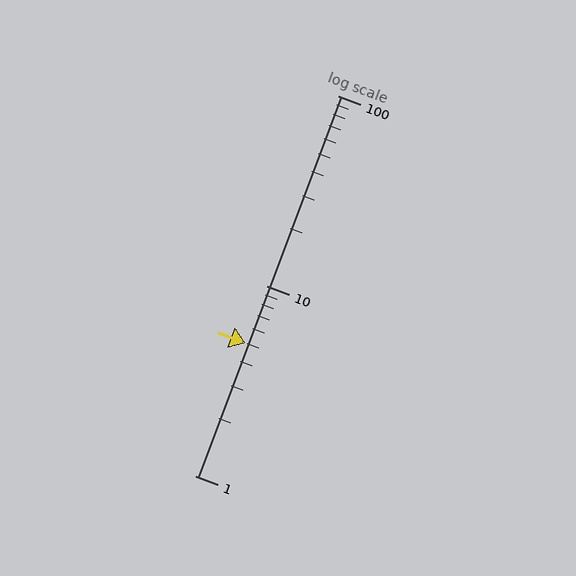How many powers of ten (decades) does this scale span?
The scale spans 2 decades, from 1 to 100.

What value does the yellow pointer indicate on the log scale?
The pointer indicates approximately 5.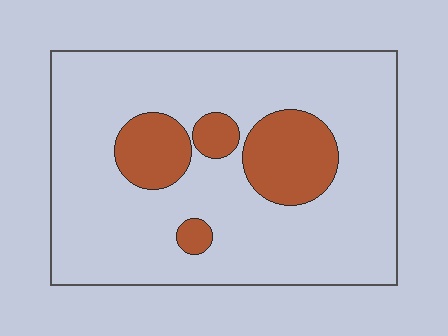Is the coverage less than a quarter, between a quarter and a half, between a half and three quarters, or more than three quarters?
Less than a quarter.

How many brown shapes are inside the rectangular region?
4.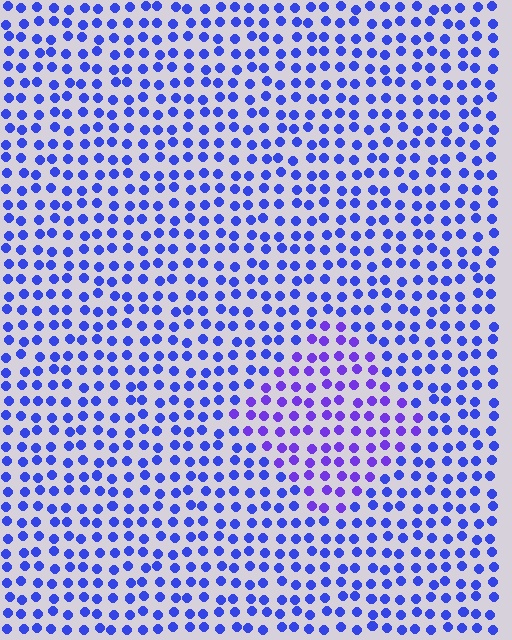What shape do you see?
I see a diamond.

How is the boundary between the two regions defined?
The boundary is defined purely by a slight shift in hue (about 27 degrees). Spacing, size, and orientation are identical on both sides.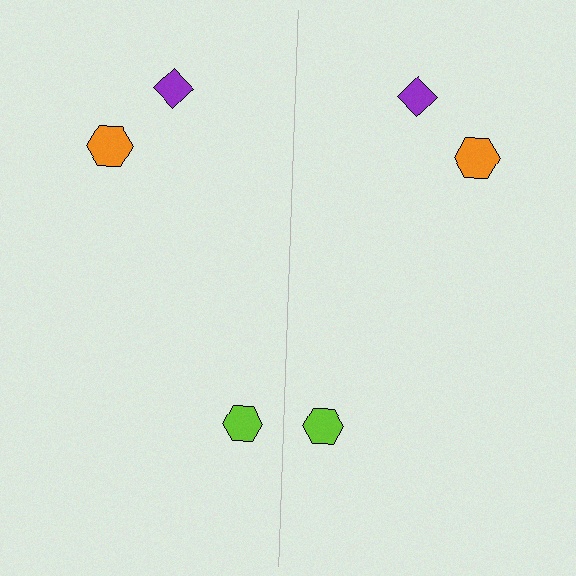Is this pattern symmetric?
Yes, this pattern has bilateral (reflection) symmetry.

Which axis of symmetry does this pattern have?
The pattern has a vertical axis of symmetry running through the center of the image.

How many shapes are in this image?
There are 6 shapes in this image.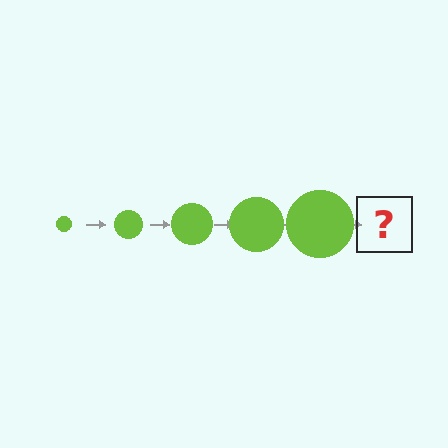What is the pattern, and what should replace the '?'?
The pattern is that the circle gets progressively larger each step. The '?' should be a lime circle, larger than the previous one.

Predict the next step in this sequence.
The next step is a lime circle, larger than the previous one.